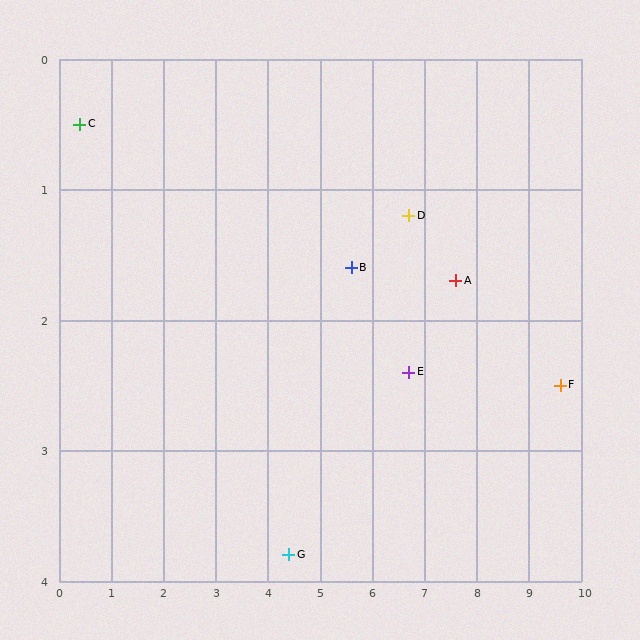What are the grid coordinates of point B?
Point B is at approximately (5.6, 1.6).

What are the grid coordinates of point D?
Point D is at approximately (6.7, 1.2).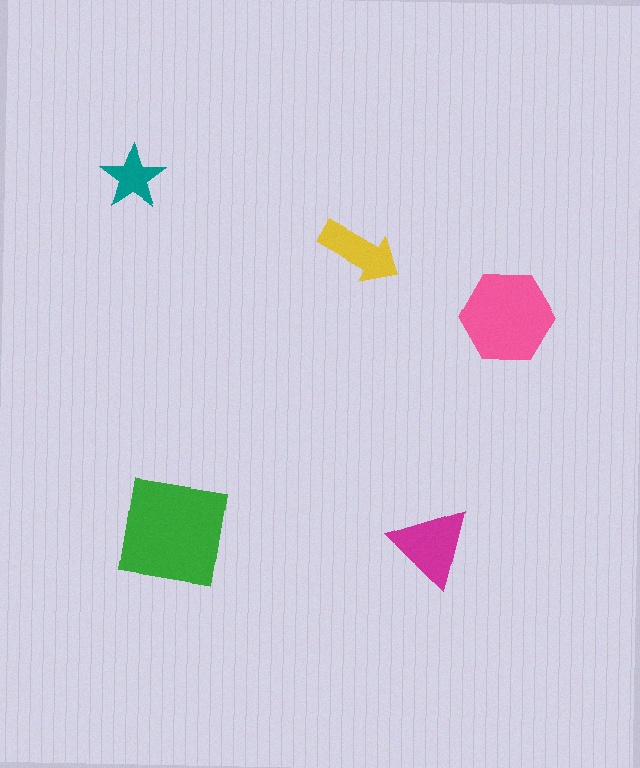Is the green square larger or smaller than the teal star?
Larger.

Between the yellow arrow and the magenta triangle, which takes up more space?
The magenta triangle.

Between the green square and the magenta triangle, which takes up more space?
The green square.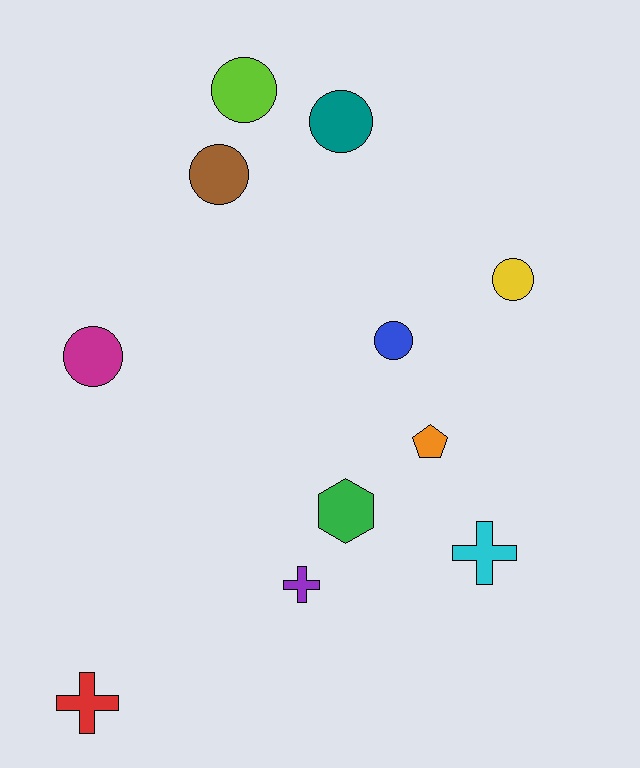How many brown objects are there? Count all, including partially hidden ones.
There is 1 brown object.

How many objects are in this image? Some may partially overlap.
There are 11 objects.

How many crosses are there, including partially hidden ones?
There are 3 crosses.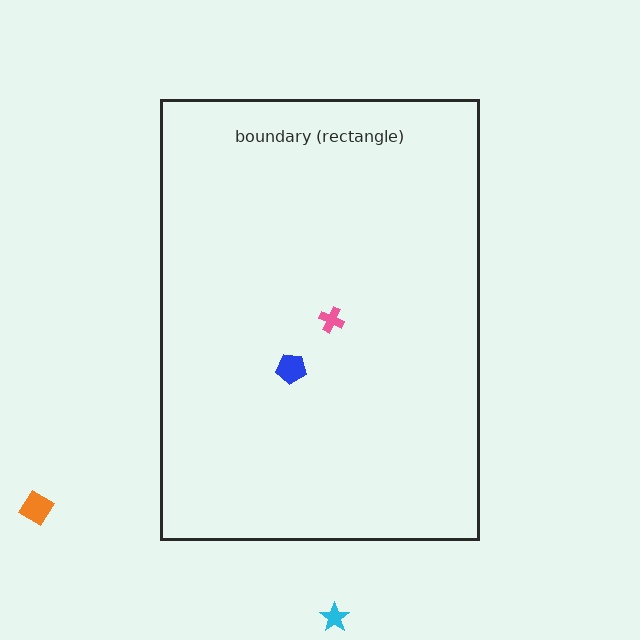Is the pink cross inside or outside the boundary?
Inside.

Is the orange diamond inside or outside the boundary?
Outside.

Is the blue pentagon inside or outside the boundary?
Inside.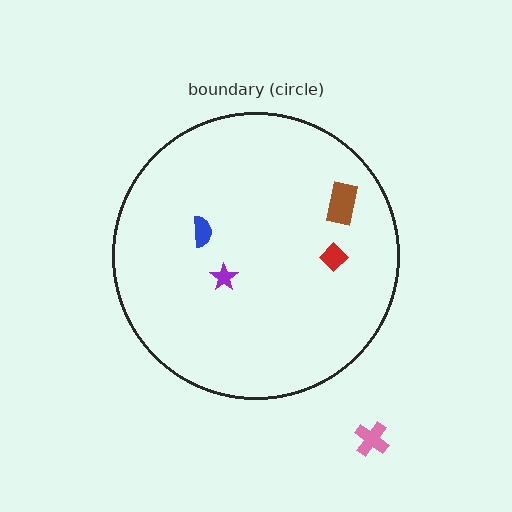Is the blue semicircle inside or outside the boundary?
Inside.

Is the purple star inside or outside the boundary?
Inside.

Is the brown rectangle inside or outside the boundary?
Inside.